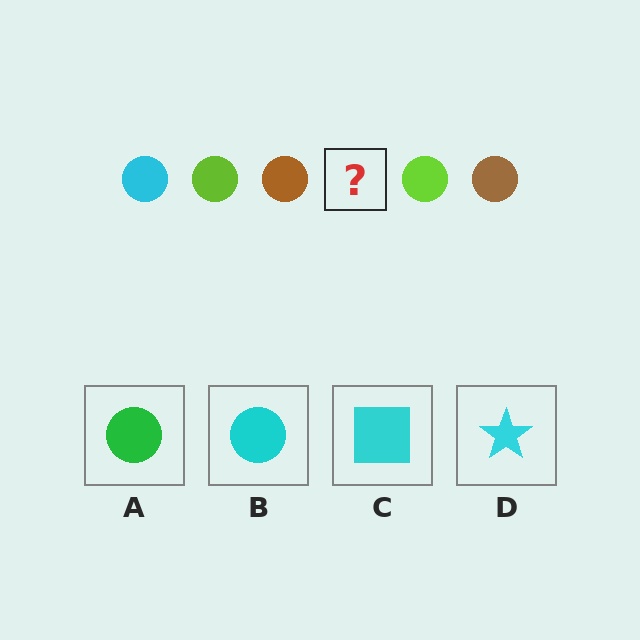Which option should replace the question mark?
Option B.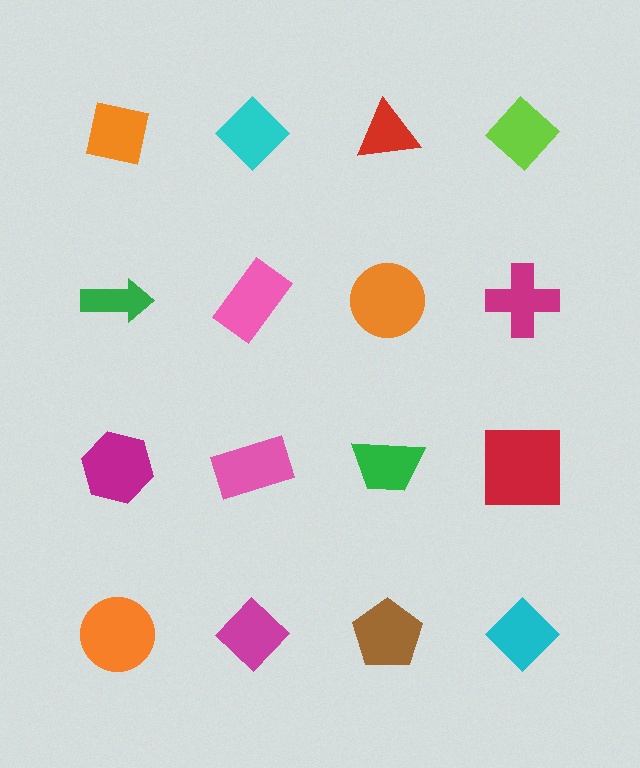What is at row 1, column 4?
A lime diamond.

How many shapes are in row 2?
4 shapes.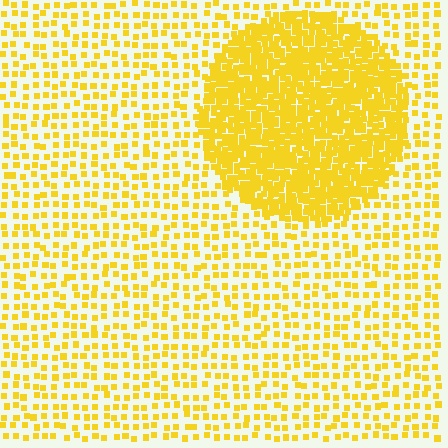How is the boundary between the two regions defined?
The boundary is defined by a change in element density (approximately 3.0x ratio). All elements are the same color, size, and shape.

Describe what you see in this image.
The image contains small yellow elements arranged at two different densities. A circle-shaped region is visible where the elements are more densely packed than the surrounding area.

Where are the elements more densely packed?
The elements are more densely packed inside the circle boundary.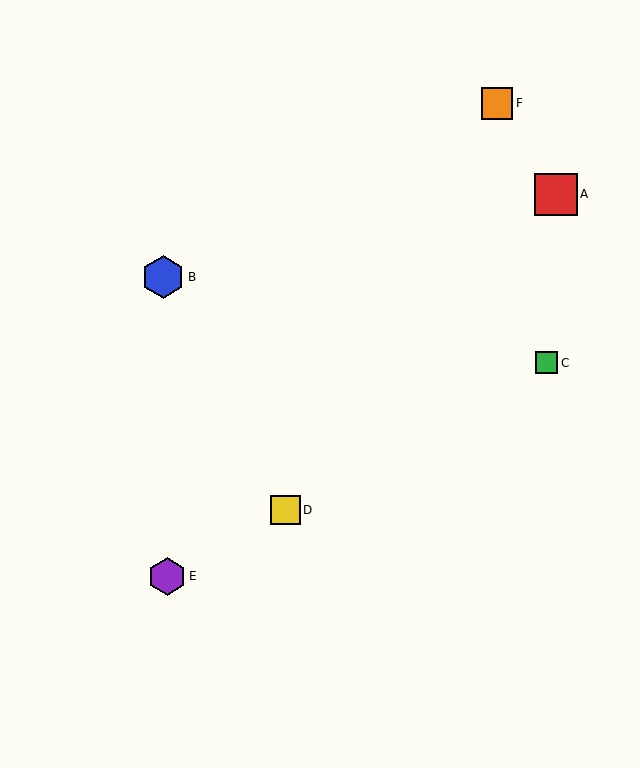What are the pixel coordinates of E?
Object E is at (167, 576).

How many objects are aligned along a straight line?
3 objects (C, D, E) are aligned along a straight line.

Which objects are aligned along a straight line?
Objects C, D, E are aligned along a straight line.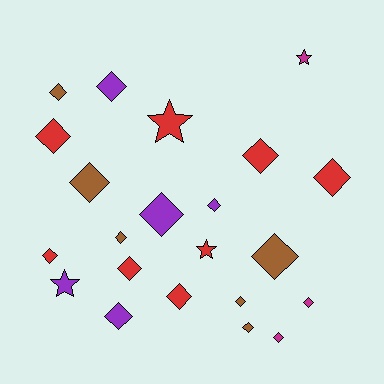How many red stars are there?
There are 2 red stars.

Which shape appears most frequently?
Diamond, with 18 objects.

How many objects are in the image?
There are 22 objects.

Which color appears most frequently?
Red, with 8 objects.